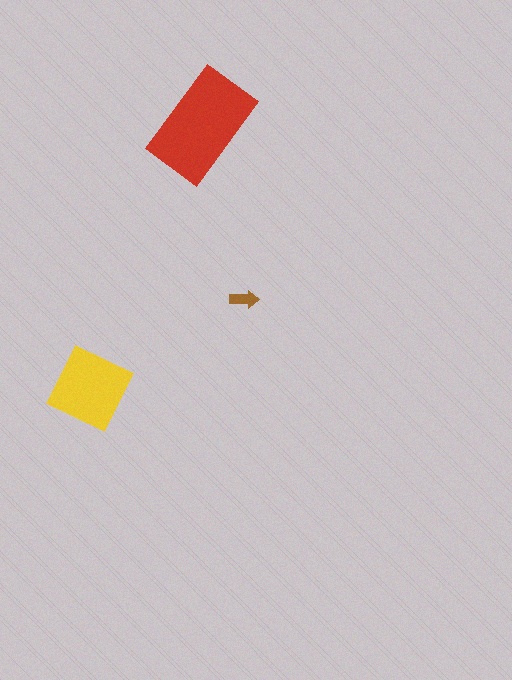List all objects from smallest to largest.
The brown arrow, the yellow diamond, the red rectangle.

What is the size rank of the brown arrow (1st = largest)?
3rd.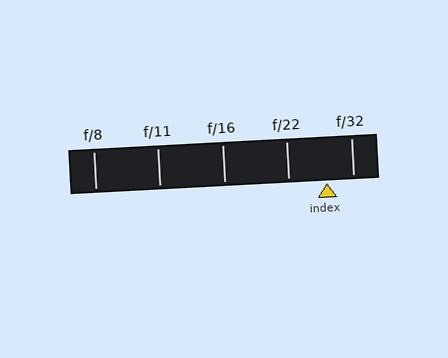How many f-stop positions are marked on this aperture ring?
There are 5 f-stop positions marked.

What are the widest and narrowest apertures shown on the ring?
The widest aperture shown is f/8 and the narrowest is f/32.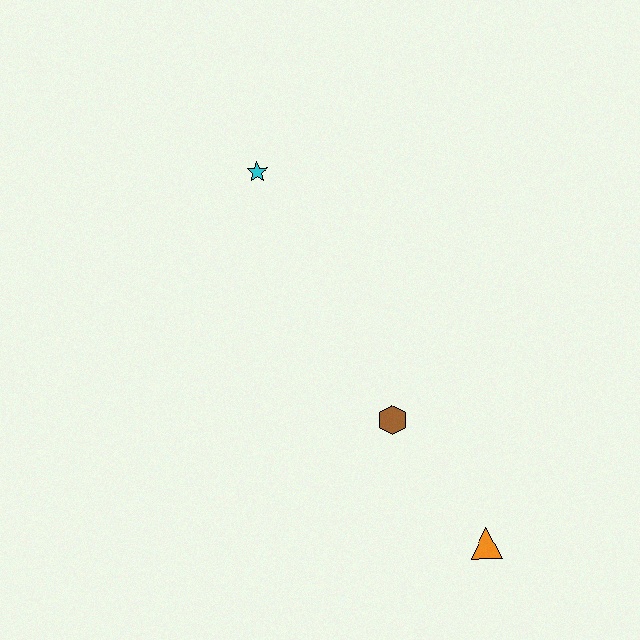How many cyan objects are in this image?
There is 1 cyan object.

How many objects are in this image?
There are 3 objects.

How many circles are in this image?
There are no circles.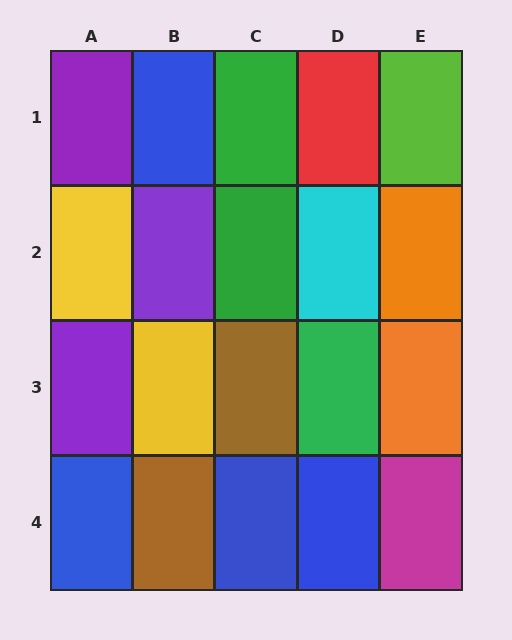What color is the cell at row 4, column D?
Blue.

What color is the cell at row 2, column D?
Cyan.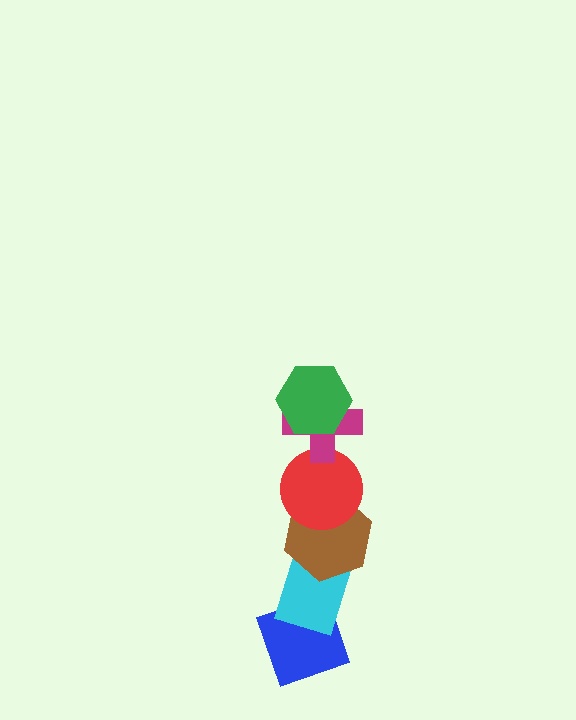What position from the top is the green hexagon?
The green hexagon is 1st from the top.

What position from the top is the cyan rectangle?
The cyan rectangle is 5th from the top.